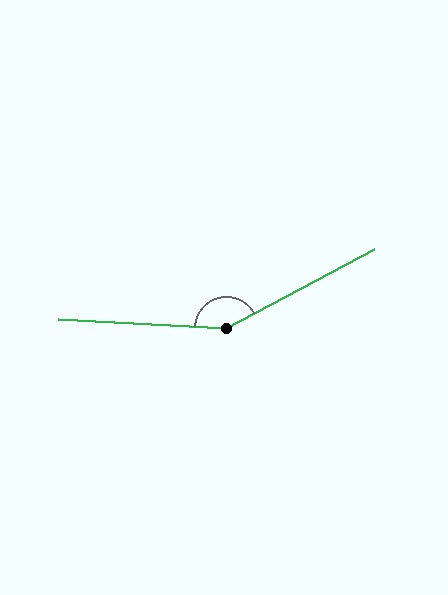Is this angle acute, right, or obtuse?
It is obtuse.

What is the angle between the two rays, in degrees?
Approximately 149 degrees.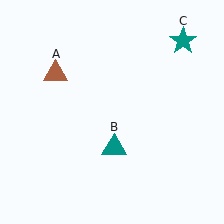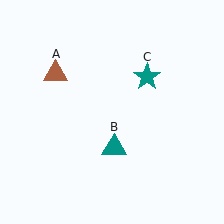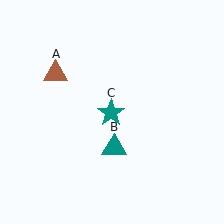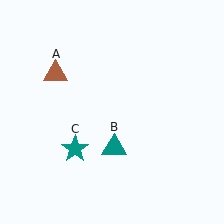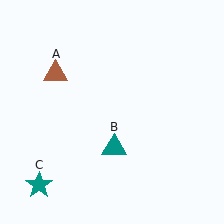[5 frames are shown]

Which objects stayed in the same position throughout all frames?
Brown triangle (object A) and teal triangle (object B) remained stationary.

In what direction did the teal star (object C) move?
The teal star (object C) moved down and to the left.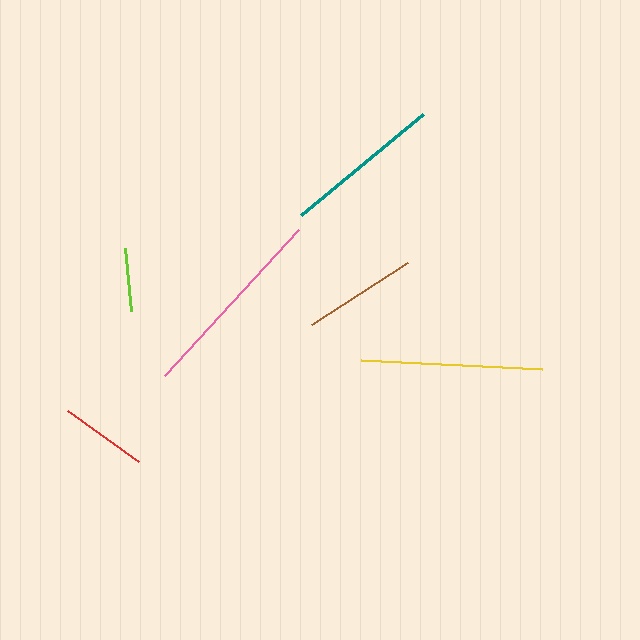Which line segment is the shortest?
The lime line is the shortest at approximately 63 pixels.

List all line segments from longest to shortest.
From longest to shortest: pink, yellow, teal, brown, red, lime.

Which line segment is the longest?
The pink line is the longest at approximately 198 pixels.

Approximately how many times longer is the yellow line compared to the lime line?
The yellow line is approximately 2.9 times the length of the lime line.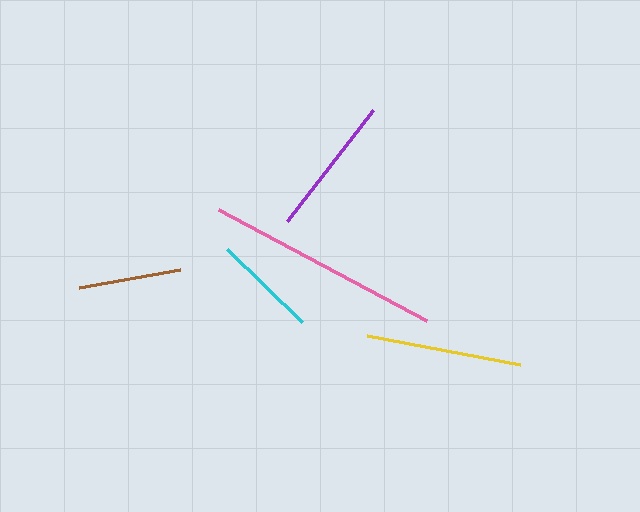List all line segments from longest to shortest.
From longest to shortest: pink, yellow, purple, cyan, brown.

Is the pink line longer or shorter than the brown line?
The pink line is longer than the brown line.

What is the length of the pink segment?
The pink segment is approximately 236 pixels long.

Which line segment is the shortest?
The brown line is the shortest at approximately 102 pixels.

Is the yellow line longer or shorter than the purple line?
The yellow line is longer than the purple line.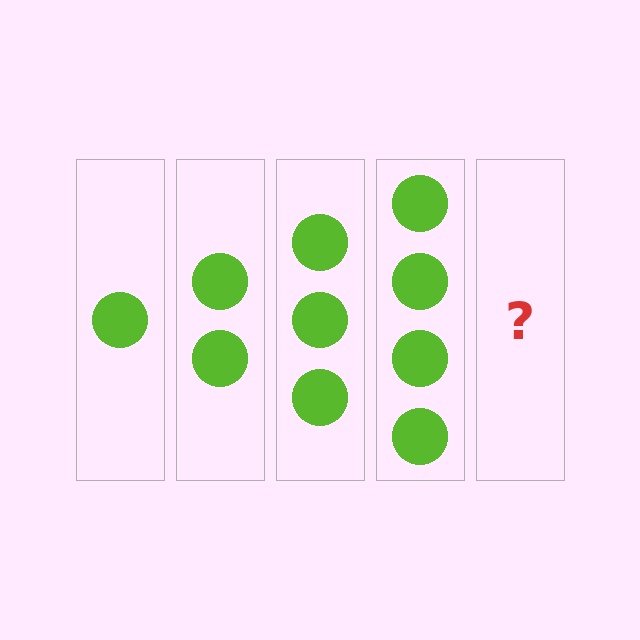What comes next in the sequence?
The next element should be 5 circles.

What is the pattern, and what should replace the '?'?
The pattern is that each step adds one more circle. The '?' should be 5 circles.